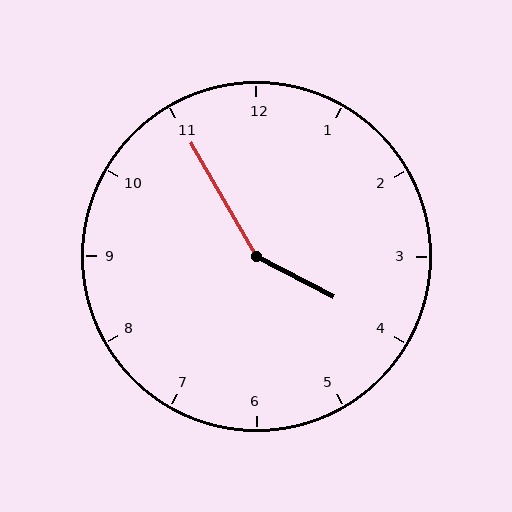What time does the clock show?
3:55.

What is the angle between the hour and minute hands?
Approximately 148 degrees.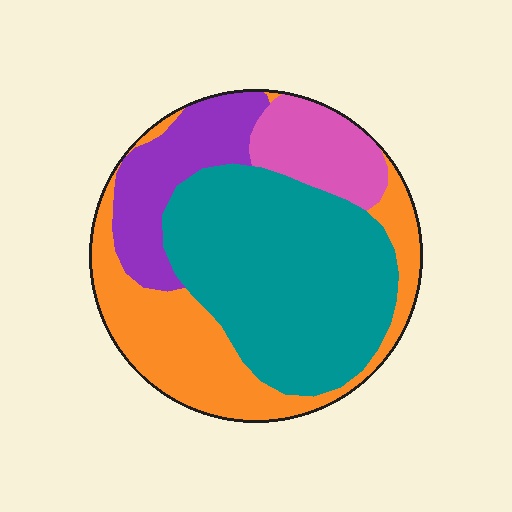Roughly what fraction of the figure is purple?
Purple covers 16% of the figure.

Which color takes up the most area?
Teal, at roughly 45%.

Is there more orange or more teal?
Teal.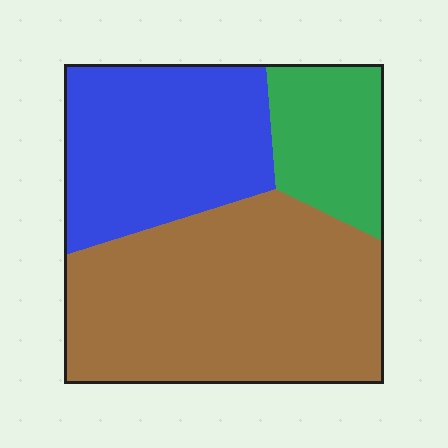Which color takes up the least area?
Green, at roughly 15%.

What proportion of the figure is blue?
Blue covers 32% of the figure.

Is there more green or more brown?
Brown.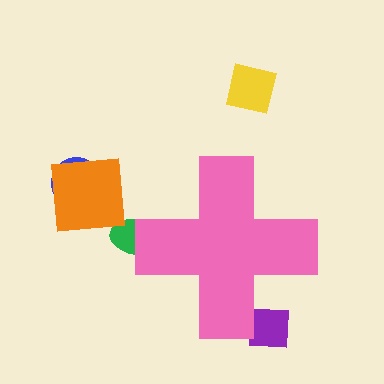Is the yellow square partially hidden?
No, the yellow square is fully visible.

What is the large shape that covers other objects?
A pink cross.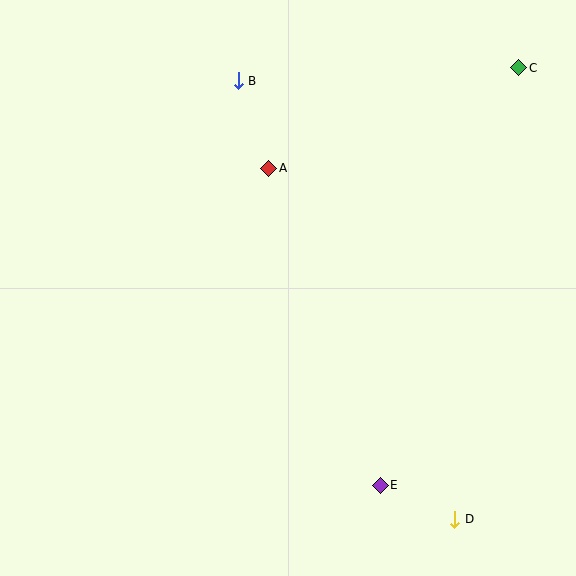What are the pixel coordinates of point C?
Point C is at (519, 68).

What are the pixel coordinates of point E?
Point E is at (380, 485).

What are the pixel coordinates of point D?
Point D is at (455, 519).